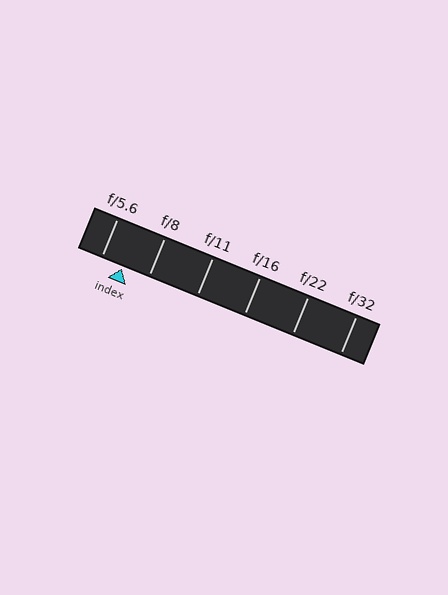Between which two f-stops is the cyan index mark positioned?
The index mark is between f/5.6 and f/8.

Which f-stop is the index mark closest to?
The index mark is closest to f/5.6.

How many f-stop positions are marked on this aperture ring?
There are 6 f-stop positions marked.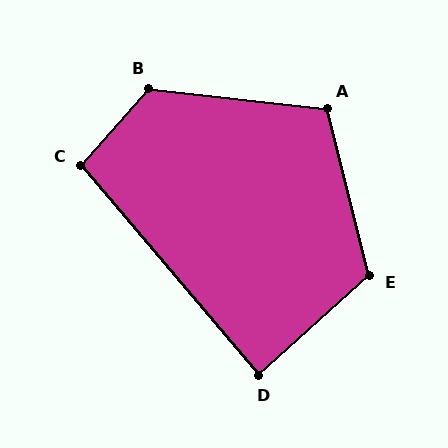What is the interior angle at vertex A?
Approximately 111 degrees (obtuse).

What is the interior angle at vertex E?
Approximately 117 degrees (obtuse).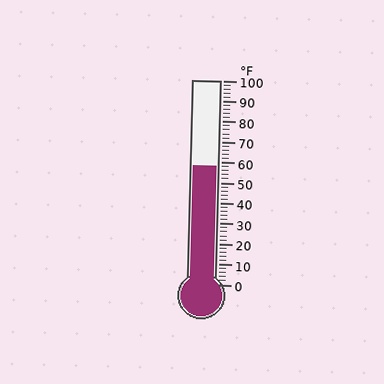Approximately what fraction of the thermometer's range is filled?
The thermometer is filled to approximately 60% of its range.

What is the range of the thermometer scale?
The thermometer scale ranges from 0°F to 100°F.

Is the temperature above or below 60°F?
The temperature is below 60°F.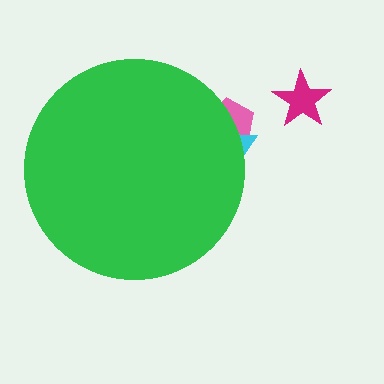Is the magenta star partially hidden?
No, the magenta star is fully visible.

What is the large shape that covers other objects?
A green circle.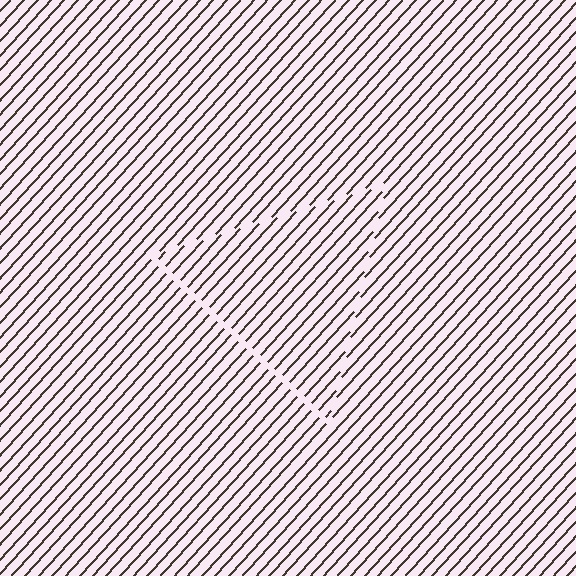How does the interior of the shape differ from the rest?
The interior of the shape contains the same grating, shifted by half a period — the contour is defined by the phase discontinuity where line-ends from the inner and outer gratings abut.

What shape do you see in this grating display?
An illusory triangle. The interior of the shape contains the same grating, shifted by half a period — the contour is defined by the phase discontinuity where line-ends from the inner and outer gratings abut.